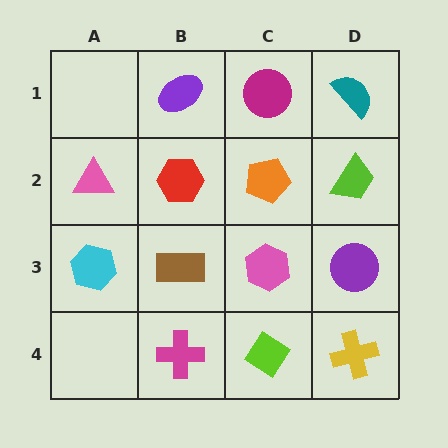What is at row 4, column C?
A lime diamond.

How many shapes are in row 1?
3 shapes.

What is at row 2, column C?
An orange pentagon.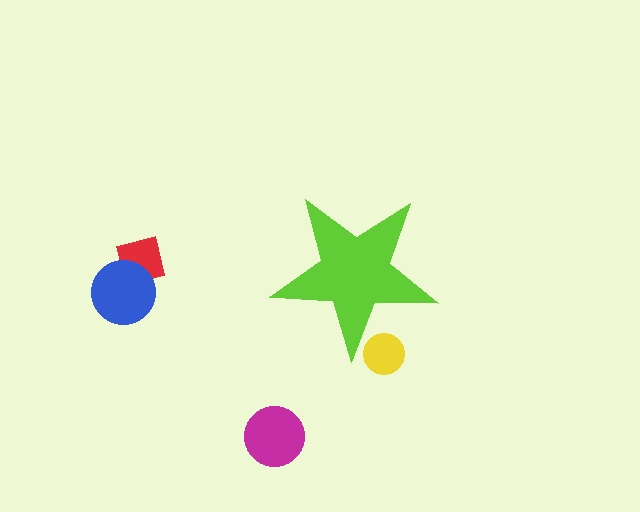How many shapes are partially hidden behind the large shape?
1 shape is partially hidden.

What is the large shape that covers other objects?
A lime star.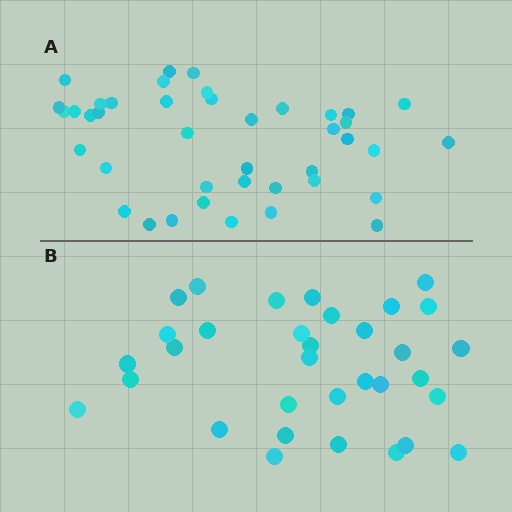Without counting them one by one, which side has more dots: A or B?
Region A (the top region) has more dots.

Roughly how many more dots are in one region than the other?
Region A has roughly 8 or so more dots than region B.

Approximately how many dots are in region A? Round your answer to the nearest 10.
About 40 dots. (The exact count is 41, which rounds to 40.)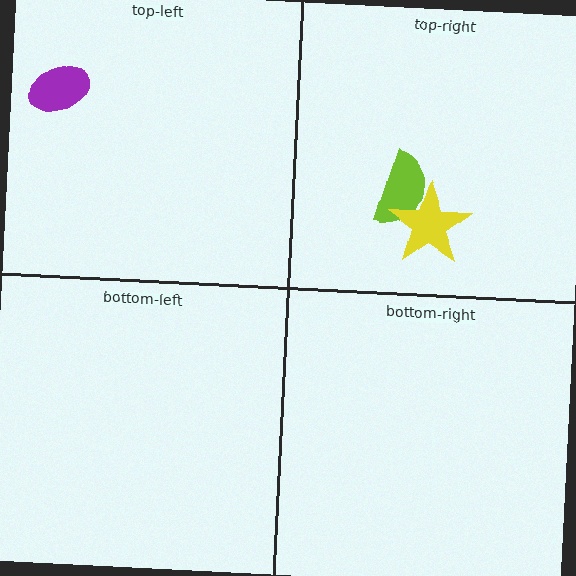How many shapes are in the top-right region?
2.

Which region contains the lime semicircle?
The top-right region.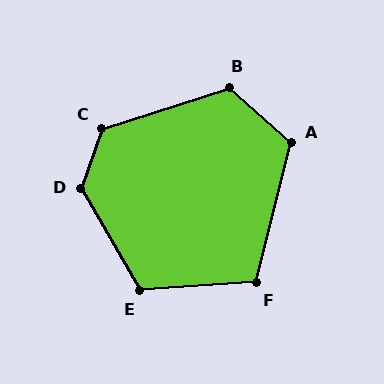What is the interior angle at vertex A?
Approximately 118 degrees (obtuse).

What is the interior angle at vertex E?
Approximately 117 degrees (obtuse).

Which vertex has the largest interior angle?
D, at approximately 131 degrees.